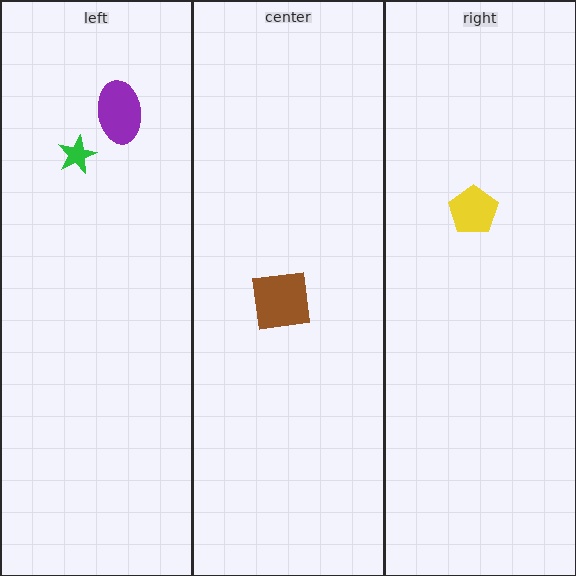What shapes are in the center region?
The brown square.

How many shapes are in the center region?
1.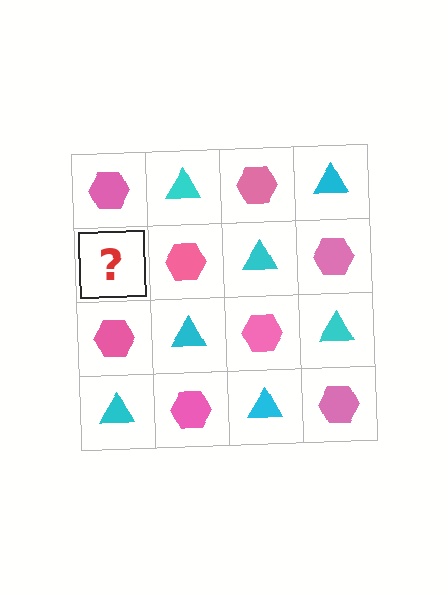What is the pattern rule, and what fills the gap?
The rule is that it alternates pink hexagon and cyan triangle in a checkerboard pattern. The gap should be filled with a cyan triangle.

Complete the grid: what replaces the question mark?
The question mark should be replaced with a cyan triangle.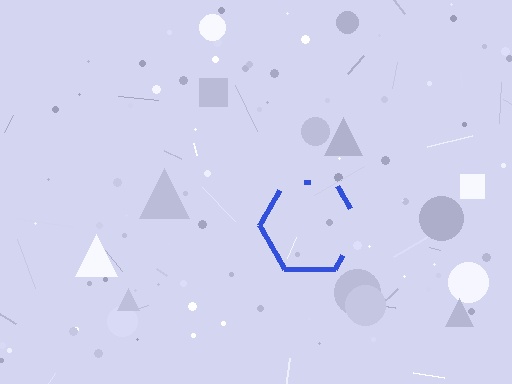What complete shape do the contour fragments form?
The contour fragments form a hexagon.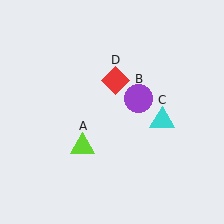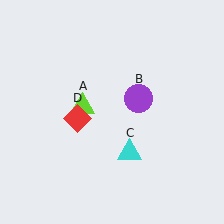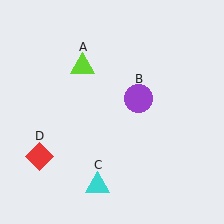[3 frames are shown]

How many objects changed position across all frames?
3 objects changed position: lime triangle (object A), cyan triangle (object C), red diamond (object D).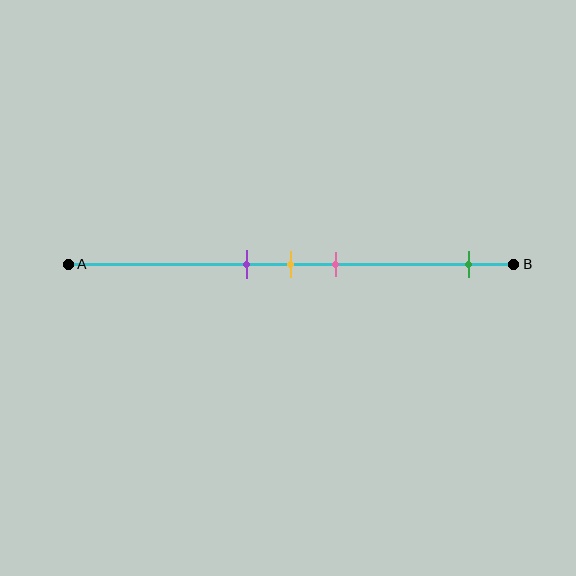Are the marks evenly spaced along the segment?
No, the marks are not evenly spaced.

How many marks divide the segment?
There are 4 marks dividing the segment.